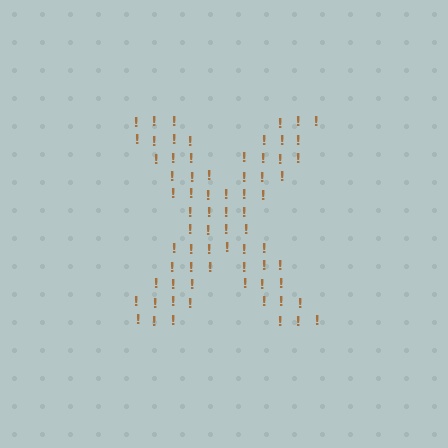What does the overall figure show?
The overall figure shows the letter X.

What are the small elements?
The small elements are exclamation marks.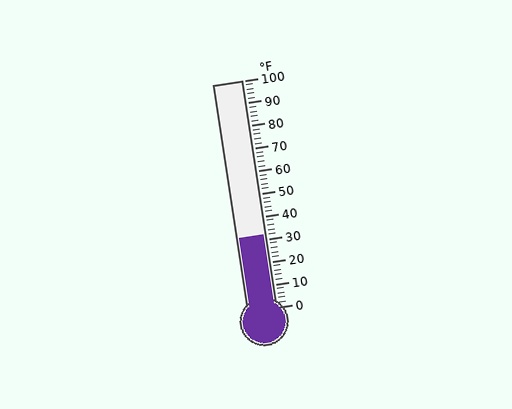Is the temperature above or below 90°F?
The temperature is below 90°F.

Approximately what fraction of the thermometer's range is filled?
The thermometer is filled to approximately 30% of its range.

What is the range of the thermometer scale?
The thermometer scale ranges from 0°F to 100°F.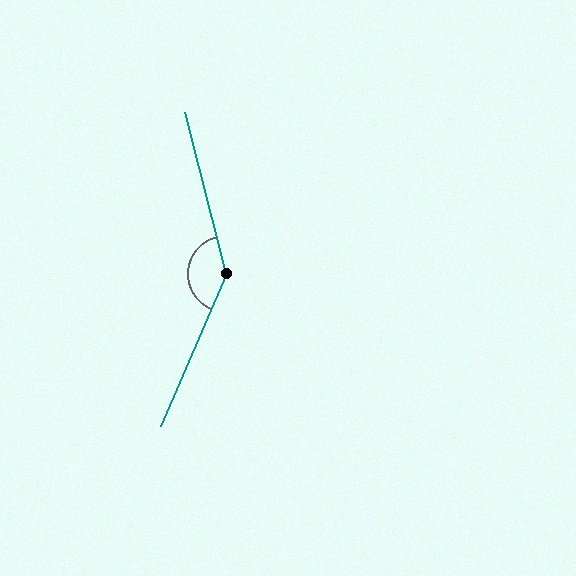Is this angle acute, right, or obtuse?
It is obtuse.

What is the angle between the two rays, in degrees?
Approximately 142 degrees.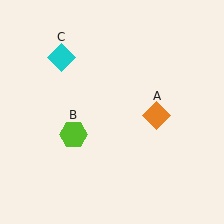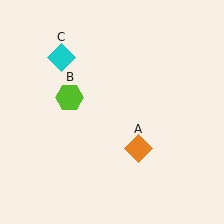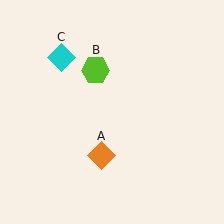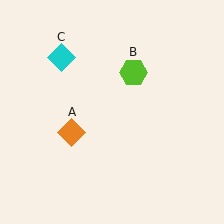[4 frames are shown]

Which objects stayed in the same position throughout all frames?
Cyan diamond (object C) remained stationary.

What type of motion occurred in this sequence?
The orange diamond (object A), lime hexagon (object B) rotated clockwise around the center of the scene.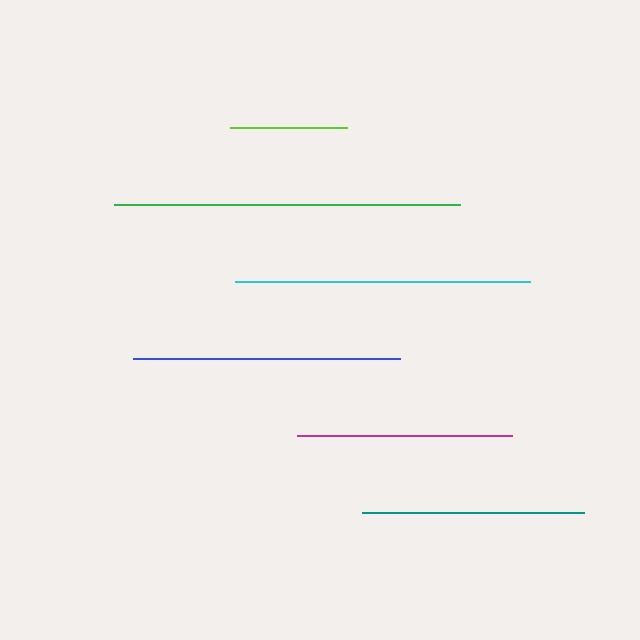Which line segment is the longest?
The green line is the longest at approximately 347 pixels.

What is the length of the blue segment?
The blue segment is approximately 267 pixels long.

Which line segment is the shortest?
The lime line is the shortest at approximately 117 pixels.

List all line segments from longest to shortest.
From longest to shortest: green, cyan, blue, teal, magenta, lime.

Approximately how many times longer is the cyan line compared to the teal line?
The cyan line is approximately 1.3 times the length of the teal line.